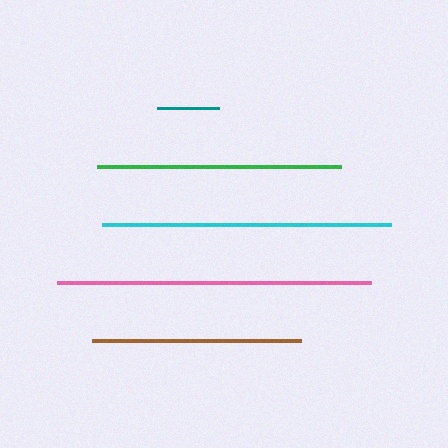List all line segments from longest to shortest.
From longest to shortest: pink, cyan, green, brown, teal.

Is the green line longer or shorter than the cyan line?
The cyan line is longer than the green line.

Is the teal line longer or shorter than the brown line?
The brown line is longer than the teal line.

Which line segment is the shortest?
The teal line is the shortest at approximately 62 pixels.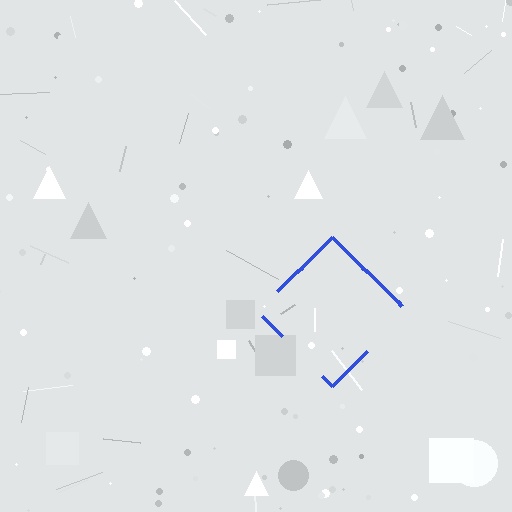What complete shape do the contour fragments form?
The contour fragments form a diamond.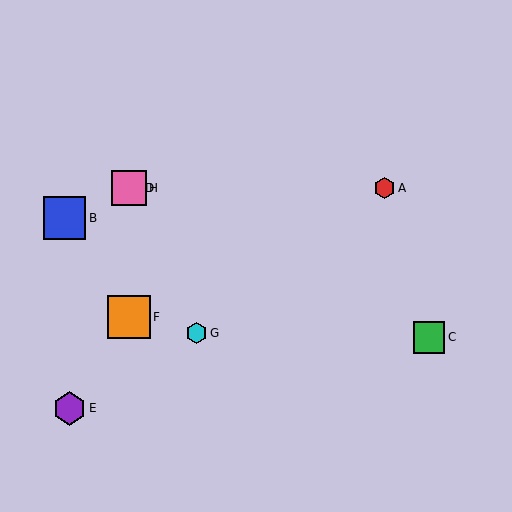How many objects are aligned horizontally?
3 objects (A, D, H) are aligned horizontally.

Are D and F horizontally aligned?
No, D is at y≈188 and F is at y≈317.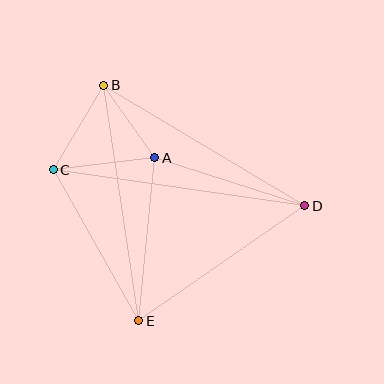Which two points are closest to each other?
Points A and B are closest to each other.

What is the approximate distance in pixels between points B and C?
The distance between B and C is approximately 99 pixels.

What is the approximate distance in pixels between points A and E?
The distance between A and E is approximately 164 pixels.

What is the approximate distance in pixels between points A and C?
The distance between A and C is approximately 102 pixels.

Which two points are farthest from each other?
Points C and D are farthest from each other.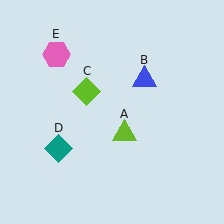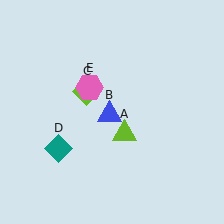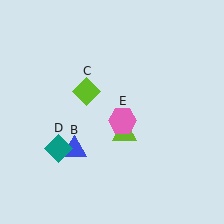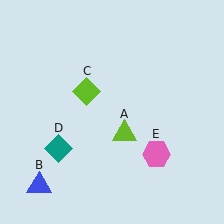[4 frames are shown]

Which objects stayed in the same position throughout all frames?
Lime triangle (object A) and lime diamond (object C) and teal diamond (object D) remained stationary.